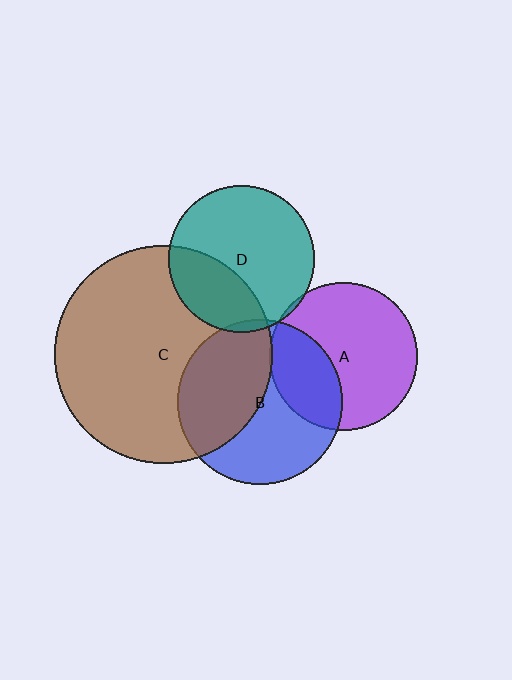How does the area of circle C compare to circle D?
Approximately 2.2 times.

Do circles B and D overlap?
Yes.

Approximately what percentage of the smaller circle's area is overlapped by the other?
Approximately 5%.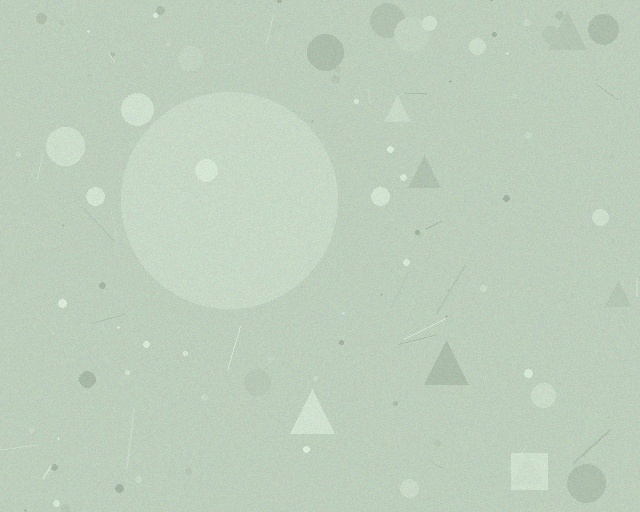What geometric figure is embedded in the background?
A circle is embedded in the background.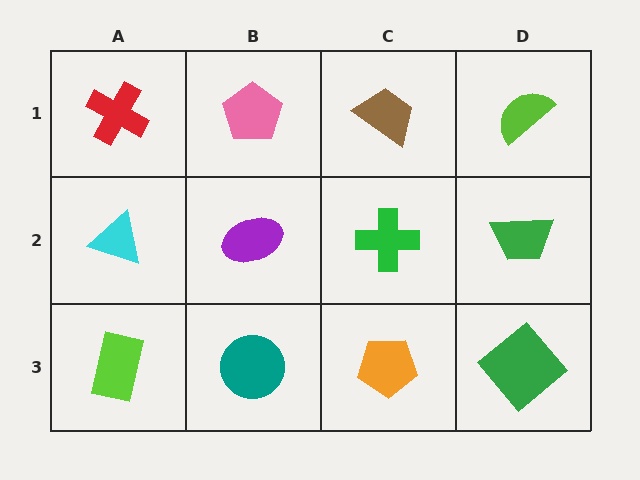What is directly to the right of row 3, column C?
A green diamond.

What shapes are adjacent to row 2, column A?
A red cross (row 1, column A), a lime rectangle (row 3, column A), a purple ellipse (row 2, column B).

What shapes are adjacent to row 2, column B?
A pink pentagon (row 1, column B), a teal circle (row 3, column B), a cyan triangle (row 2, column A), a green cross (row 2, column C).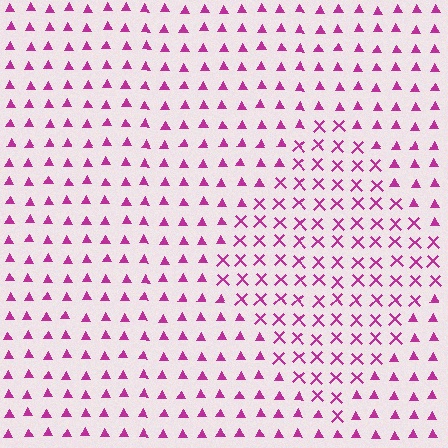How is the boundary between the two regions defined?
The boundary is defined by a change in element shape: X marks inside vs. triangles outside. All elements share the same color and spacing.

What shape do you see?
I see a diamond.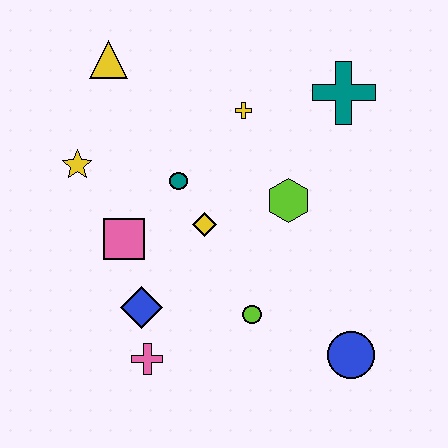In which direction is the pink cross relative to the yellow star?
The pink cross is below the yellow star.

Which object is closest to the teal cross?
The yellow cross is closest to the teal cross.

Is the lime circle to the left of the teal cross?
Yes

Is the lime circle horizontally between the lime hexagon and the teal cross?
No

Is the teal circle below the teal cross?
Yes